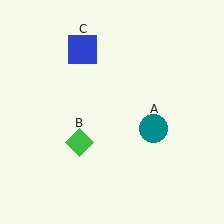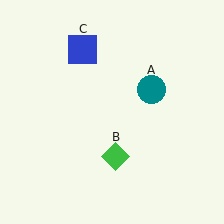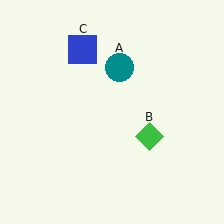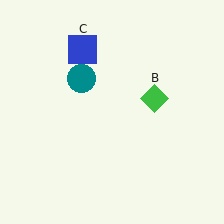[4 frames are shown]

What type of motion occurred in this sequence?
The teal circle (object A), green diamond (object B) rotated counterclockwise around the center of the scene.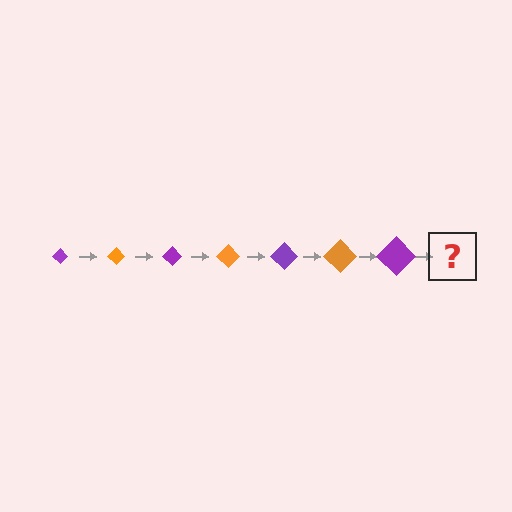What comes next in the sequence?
The next element should be an orange diamond, larger than the previous one.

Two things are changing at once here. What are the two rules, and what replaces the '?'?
The two rules are that the diamond grows larger each step and the color cycles through purple and orange. The '?' should be an orange diamond, larger than the previous one.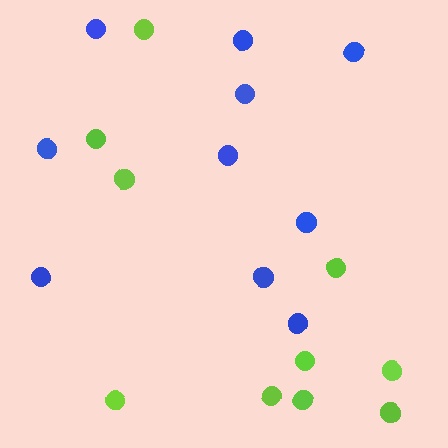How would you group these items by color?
There are 2 groups: one group of lime circles (10) and one group of blue circles (10).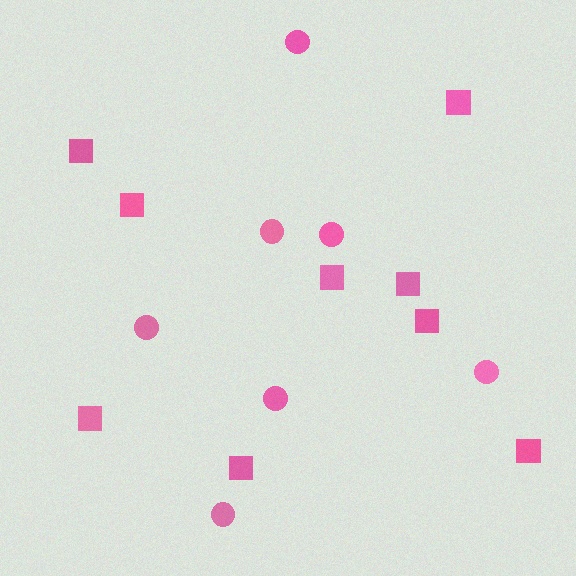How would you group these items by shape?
There are 2 groups: one group of squares (9) and one group of circles (7).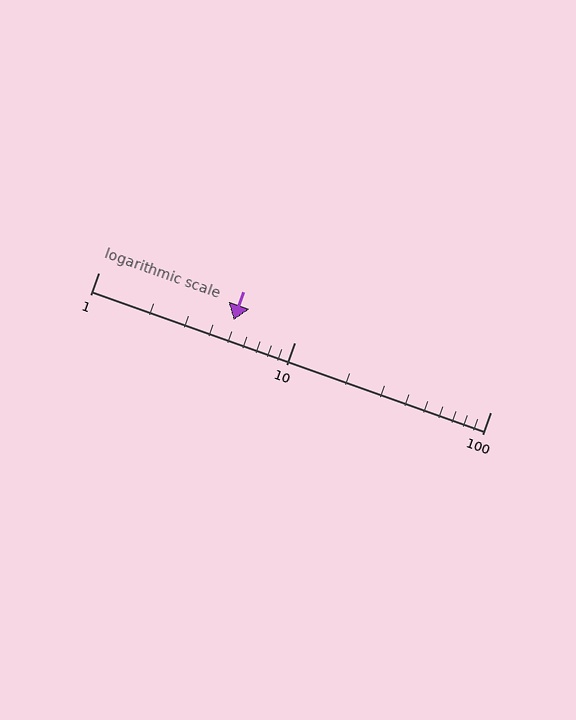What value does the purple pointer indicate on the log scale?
The pointer indicates approximately 4.9.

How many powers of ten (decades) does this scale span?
The scale spans 2 decades, from 1 to 100.